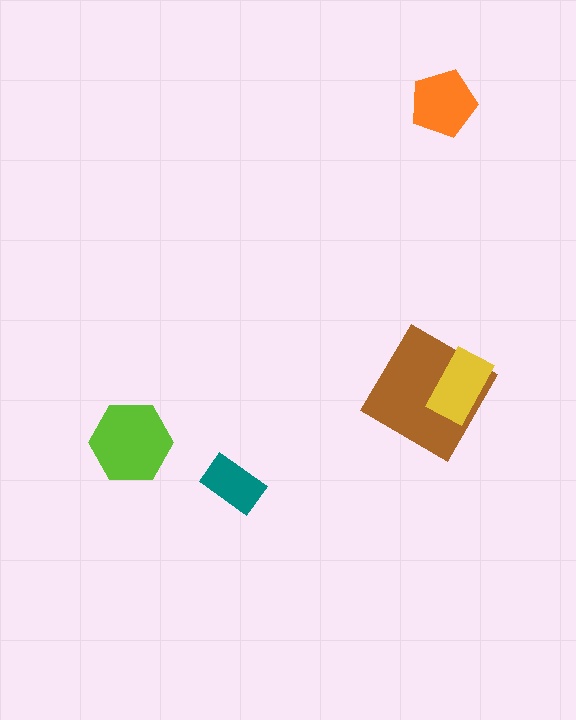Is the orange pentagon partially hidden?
No, no other shape covers it.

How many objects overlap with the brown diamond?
1 object overlaps with the brown diamond.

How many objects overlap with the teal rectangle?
0 objects overlap with the teal rectangle.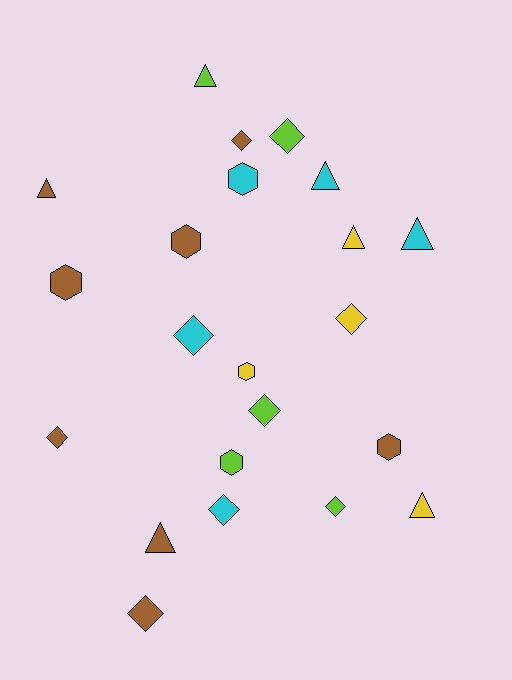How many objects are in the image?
There are 22 objects.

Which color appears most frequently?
Brown, with 8 objects.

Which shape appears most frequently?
Diamond, with 9 objects.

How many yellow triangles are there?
There are 2 yellow triangles.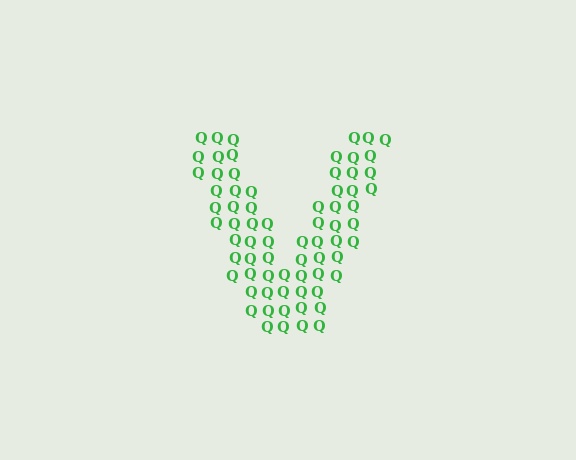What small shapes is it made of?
It is made of small letter Q's.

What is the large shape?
The large shape is the letter V.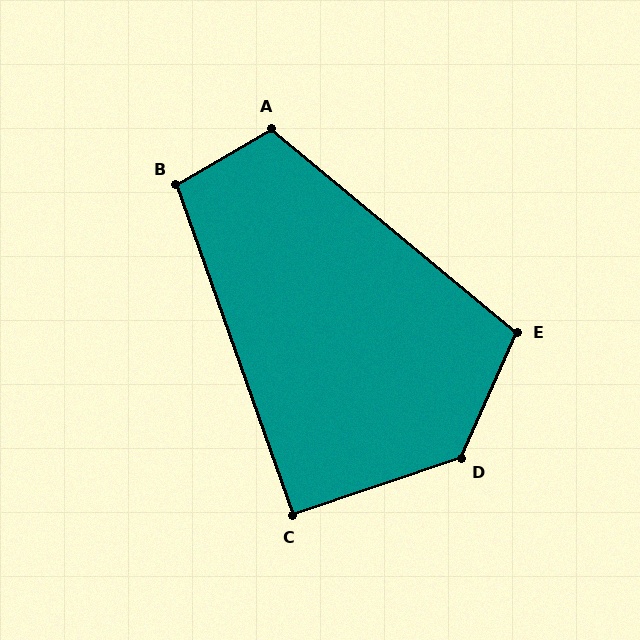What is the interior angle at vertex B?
Approximately 101 degrees (obtuse).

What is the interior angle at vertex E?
Approximately 106 degrees (obtuse).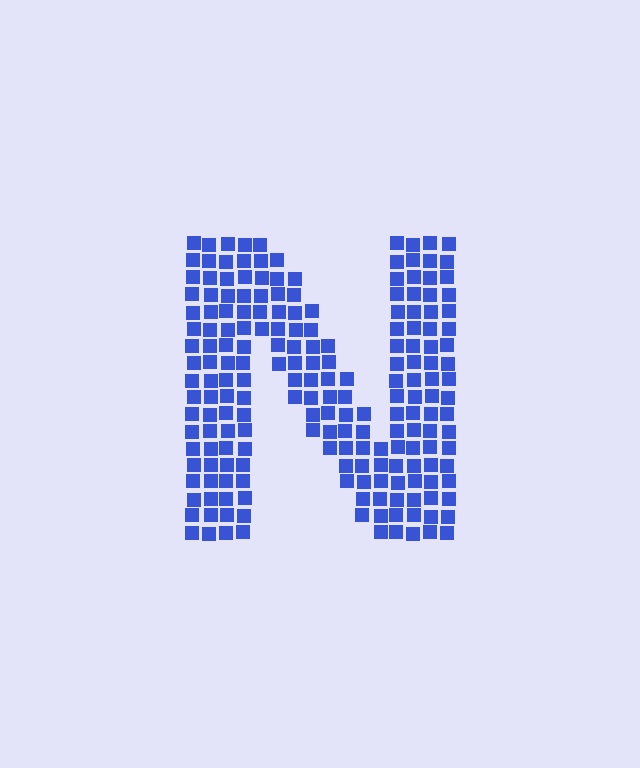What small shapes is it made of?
It is made of small squares.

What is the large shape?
The large shape is the letter N.